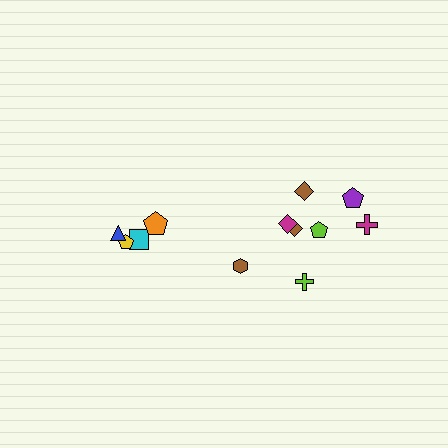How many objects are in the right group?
There are 8 objects.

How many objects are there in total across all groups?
There are 12 objects.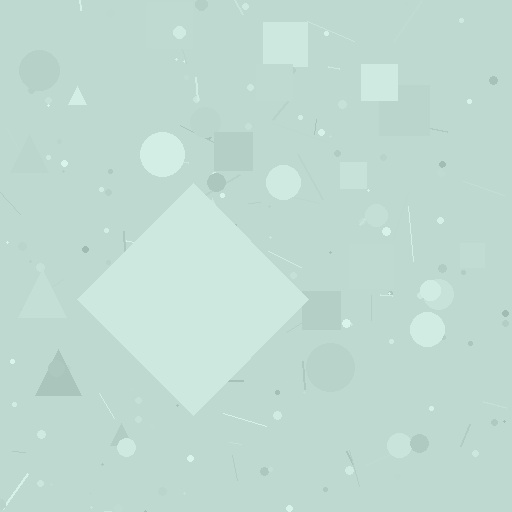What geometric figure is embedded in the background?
A diamond is embedded in the background.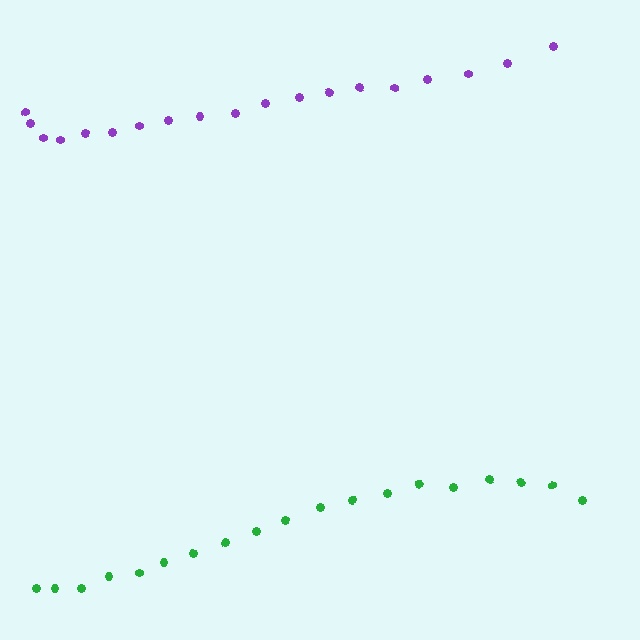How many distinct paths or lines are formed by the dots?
There are 2 distinct paths.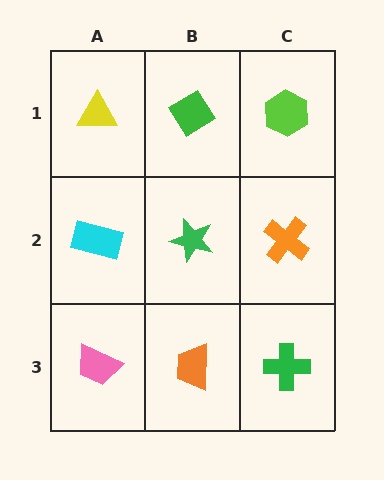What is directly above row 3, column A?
A cyan rectangle.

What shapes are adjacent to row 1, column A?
A cyan rectangle (row 2, column A), a green diamond (row 1, column B).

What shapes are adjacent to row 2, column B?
A green diamond (row 1, column B), an orange trapezoid (row 3, column B), a cyan rectangle (row 2, column A), an orange cross (row 2, column C).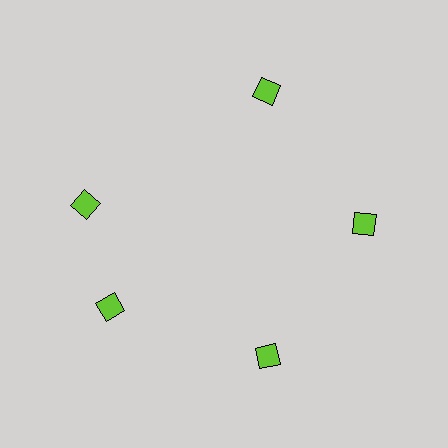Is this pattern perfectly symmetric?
No. The 5 lime diamonds are arranged in a ring, but one element near the 10 o'clock position is rotated out of alignment along the ring, breaking the 5-fold rotational symmetry.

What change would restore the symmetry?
The symmetry would be restored by rotating it back into even spacing with its neighbors so that all 5 diamonds sit at equal angles and equal distance from the center.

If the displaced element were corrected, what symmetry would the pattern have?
It would have 5-fold rotational symmetry — the pattern would map onto itself every 72 degrees.